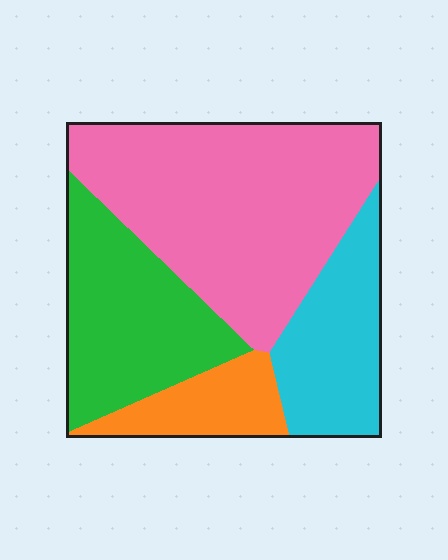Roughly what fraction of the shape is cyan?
Cyan covers around 20% of the shape.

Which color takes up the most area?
Pink, at roughly 45%.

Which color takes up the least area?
Orange, at roughly 10%.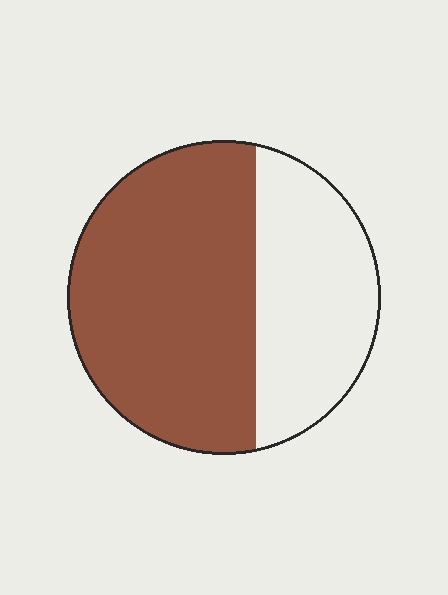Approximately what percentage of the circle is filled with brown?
Approximately 65%.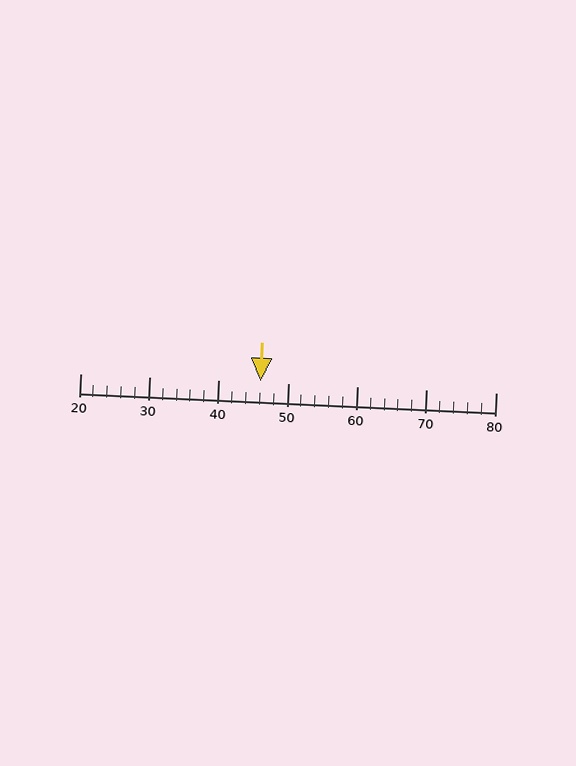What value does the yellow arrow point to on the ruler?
The yellow arrow points to approximately 46.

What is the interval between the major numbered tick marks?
The major tick marks are spaced 10 units apart.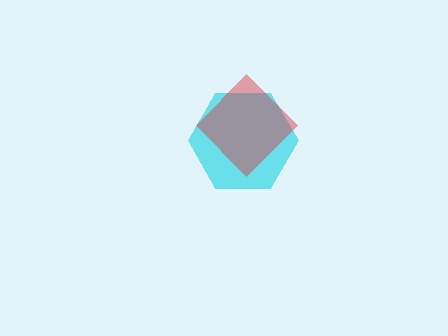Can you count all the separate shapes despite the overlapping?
Yes, there are 2 separate shapes.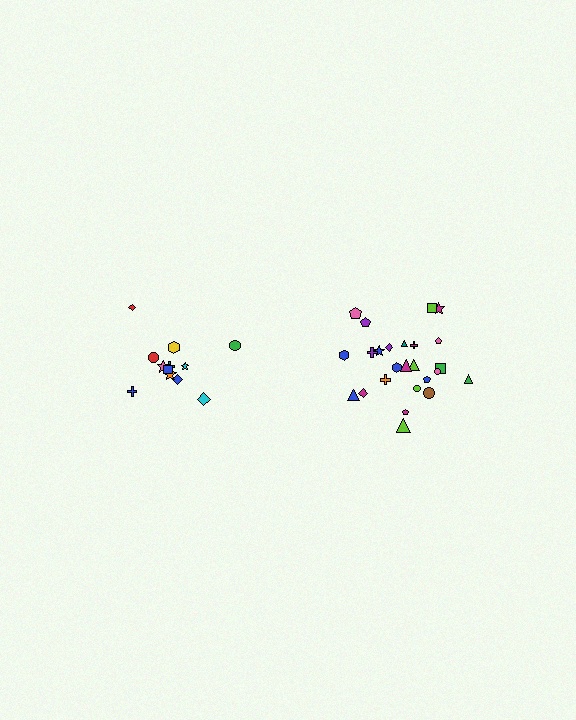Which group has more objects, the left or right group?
The right group.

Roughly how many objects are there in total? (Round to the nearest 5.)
Roughly 35 objects in total.